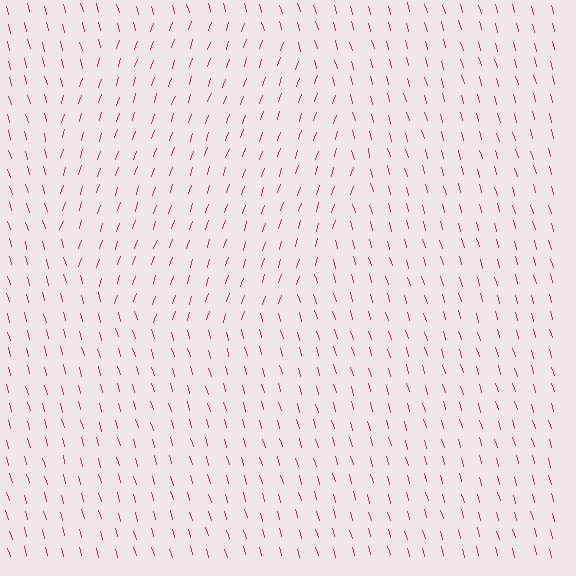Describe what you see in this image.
The image is filled with small red line segments. A circle region in the image has lines oriented differently from the surrounding lines, creating a visible texture boundary.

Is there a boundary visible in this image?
Yes, there is a texture boundary formed by a change in line orientation.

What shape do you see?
I see a circle.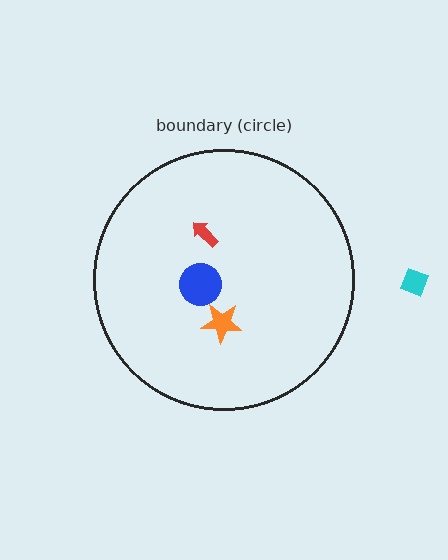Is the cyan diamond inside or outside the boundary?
Outside.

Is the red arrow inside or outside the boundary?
Inside.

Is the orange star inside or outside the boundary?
Inside.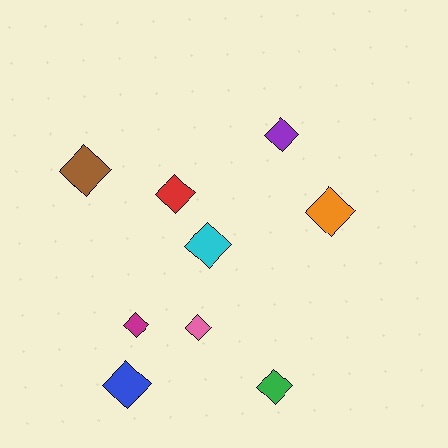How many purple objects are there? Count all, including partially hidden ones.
There is 1 purple object.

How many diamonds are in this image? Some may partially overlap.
There are 9 diamonds.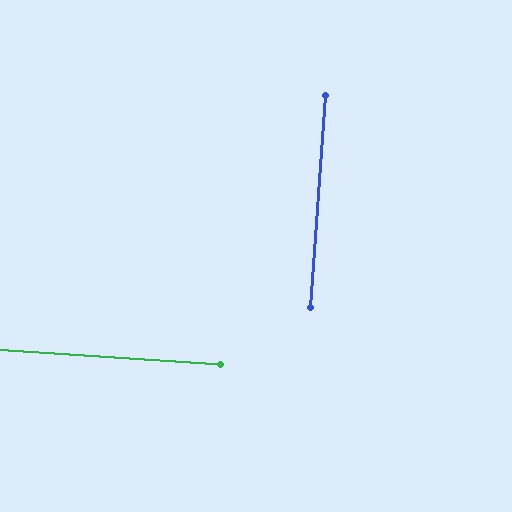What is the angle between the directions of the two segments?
Approximately 90 degrees.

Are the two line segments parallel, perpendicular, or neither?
Perpendicular — they meet at approximately 90°.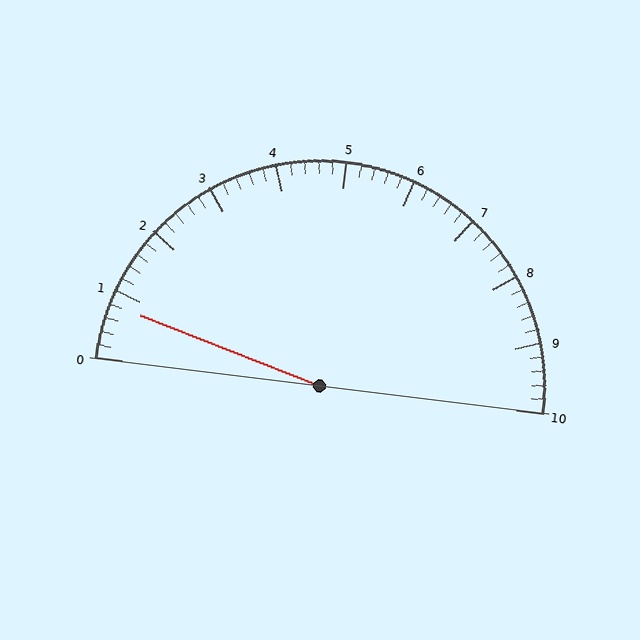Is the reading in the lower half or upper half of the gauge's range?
The reading is in the lower half of the range (0 to 10).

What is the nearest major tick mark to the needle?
The nearest major tick mark is 1.